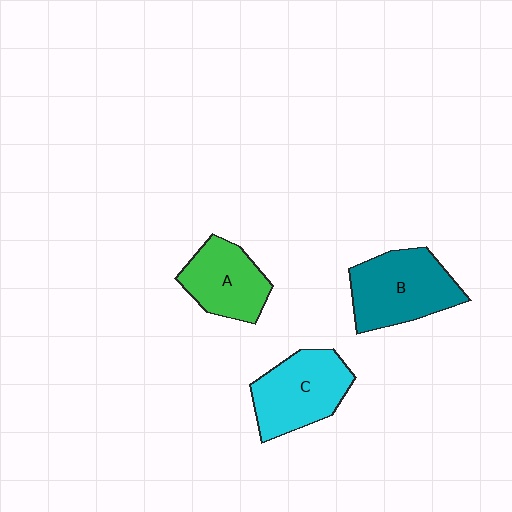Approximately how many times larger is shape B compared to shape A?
Approximately 1.3 times.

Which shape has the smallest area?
Shape A (green).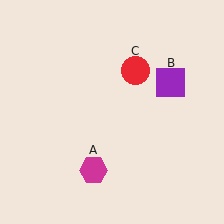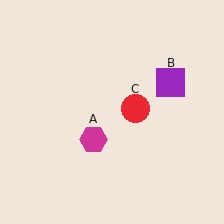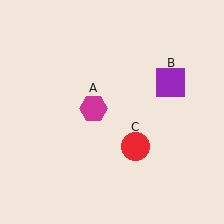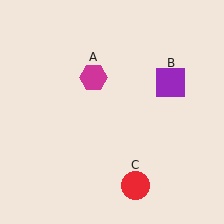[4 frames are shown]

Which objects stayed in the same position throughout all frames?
Purple square (object B) remained stationary.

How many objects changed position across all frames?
2 objects changed position: magenta hexagon (object A), red circle (object C).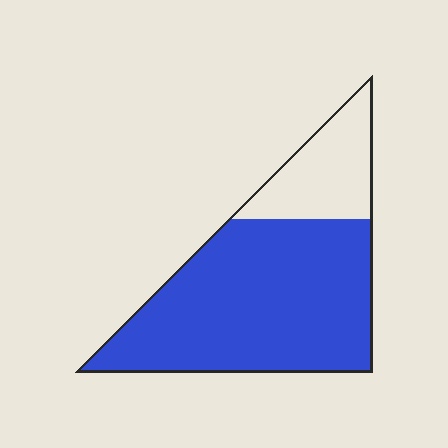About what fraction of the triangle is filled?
About three quarters (3/4).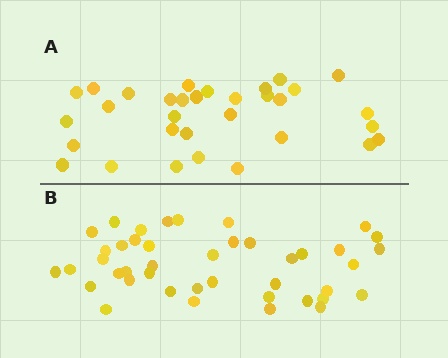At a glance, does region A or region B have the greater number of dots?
Region B (the bottom region) has more dots.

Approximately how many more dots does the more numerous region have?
Region B has roughly 10 or so more dots than region A.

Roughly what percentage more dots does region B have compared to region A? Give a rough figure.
About 30% more.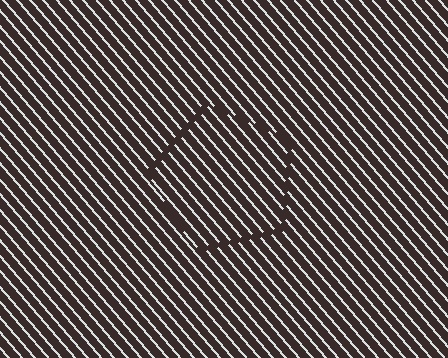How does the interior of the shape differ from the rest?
The interior of the shape contains the same grating, shifted by half a period — the contour is defined by the phase discontinuity where line-ends from the inner and outer gratings abut.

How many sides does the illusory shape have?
5 sides — the line-ends trace a pentagon.